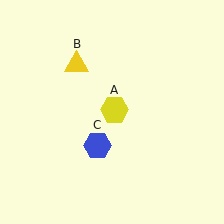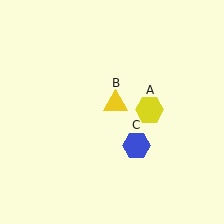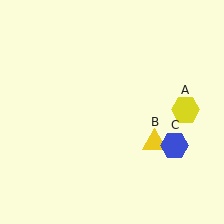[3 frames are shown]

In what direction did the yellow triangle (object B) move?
The yellow triangle (object B) moved down and to the right.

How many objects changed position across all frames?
3 objects changed position: yellow hexagon (object A), yellow triangle (object B), blue hexagon (object C).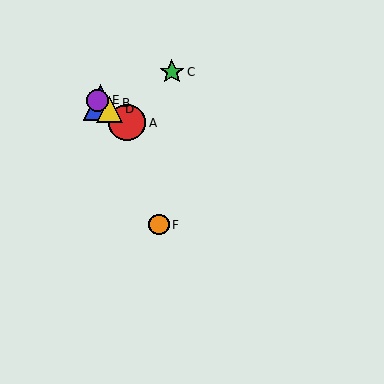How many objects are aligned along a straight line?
4 objects (A, B, D, E) are aligned along a straight line.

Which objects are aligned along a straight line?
Objects A, B, D, E are aligned along a straight line.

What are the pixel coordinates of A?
Object A is at (127, 123).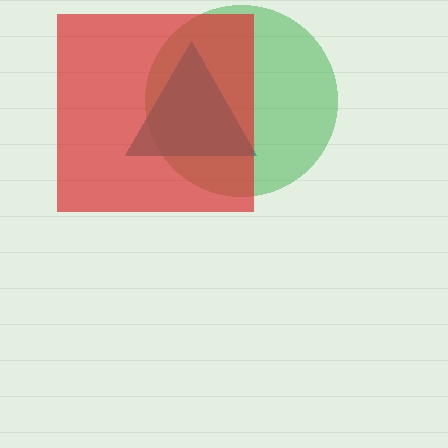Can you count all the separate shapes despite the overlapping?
Yes, there are 3 separate shapes.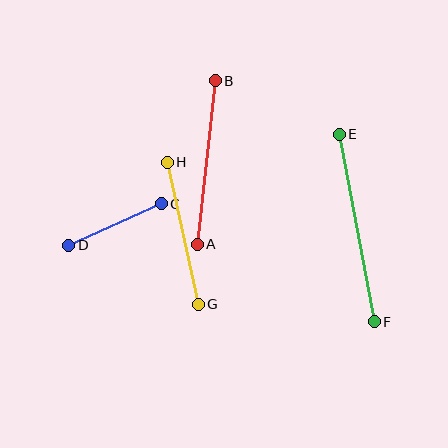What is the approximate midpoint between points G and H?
The midpoint is at approximately (183, 233) pixels.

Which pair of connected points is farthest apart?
Points E and F are farthest apart.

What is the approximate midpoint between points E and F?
The midpoint is at approximately (357, 228) pixels.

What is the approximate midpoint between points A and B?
The midpoint is at approximately (206, 162) pixels.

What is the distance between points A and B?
The distance is approximately 165 pixels.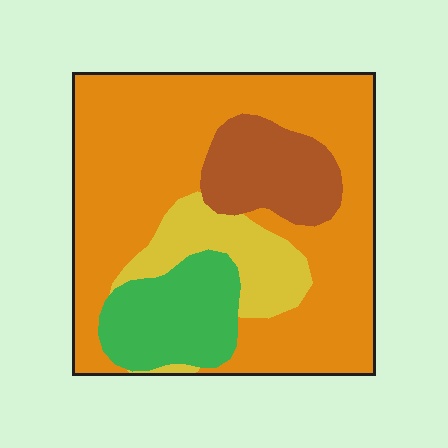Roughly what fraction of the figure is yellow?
Yellow takes up less than a sixth of the figure.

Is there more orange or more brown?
Orange.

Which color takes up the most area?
Orange, at roughly 60%.